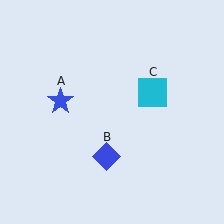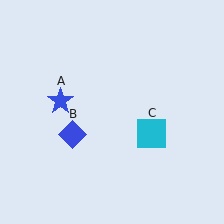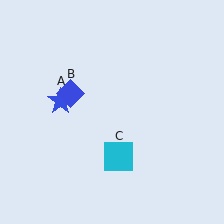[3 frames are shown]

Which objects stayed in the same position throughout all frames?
Blue star (object A) remained stationary.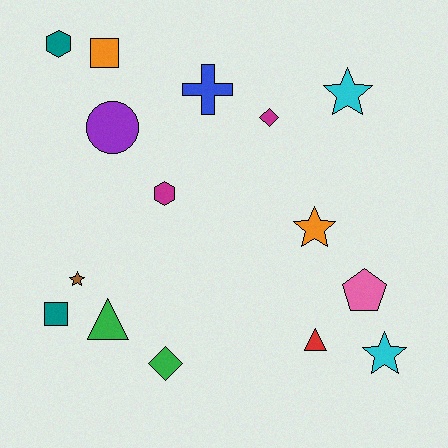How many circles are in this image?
There is 1 circle.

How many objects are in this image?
There are 15 objects.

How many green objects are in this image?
There are 2 green objects.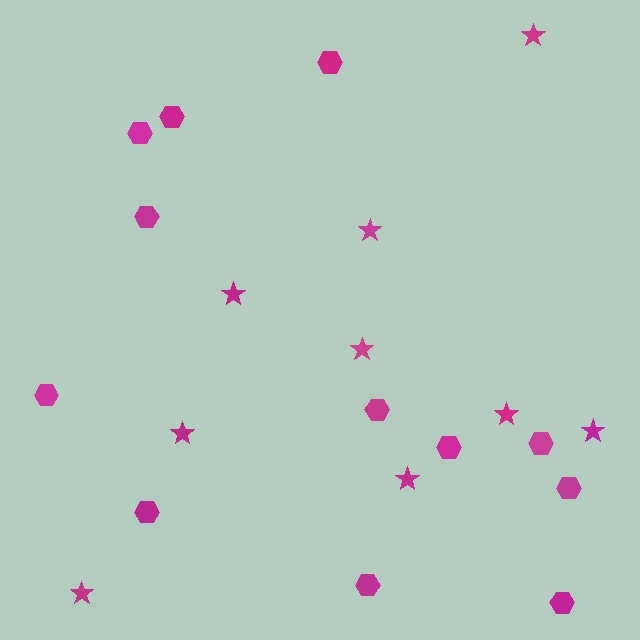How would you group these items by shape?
There are 2 groups: one group of hexagons (12) and one group of stars (9).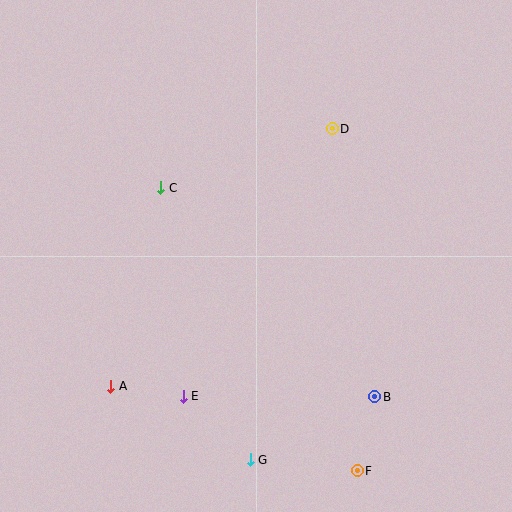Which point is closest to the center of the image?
Point C at (161, 188) is closest to the center.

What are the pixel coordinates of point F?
Point F is at (357, 471).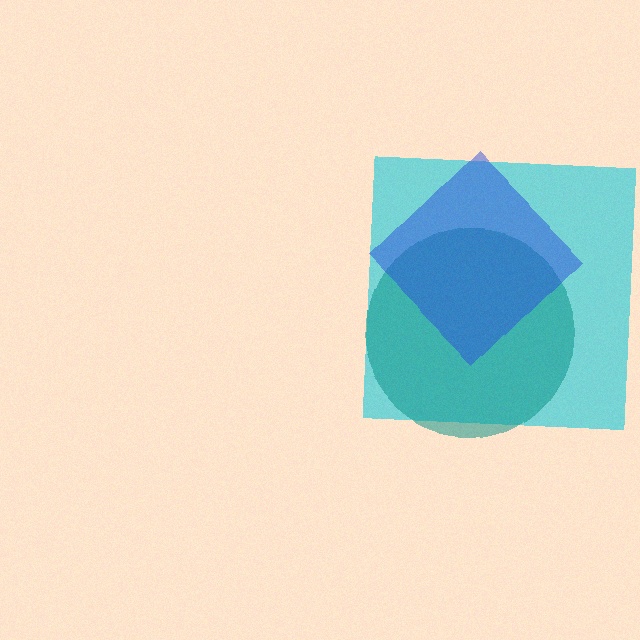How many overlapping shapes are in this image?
There are 3 overlapping shapes in the image.